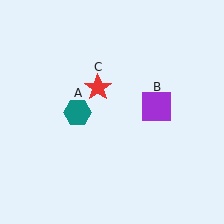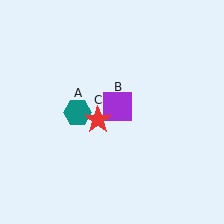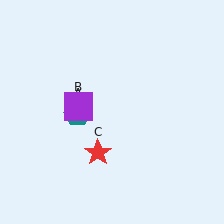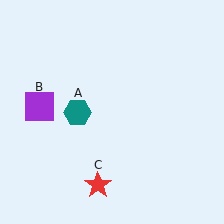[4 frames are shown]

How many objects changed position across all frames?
2 objects changed position: purple square (object B), red star (object C).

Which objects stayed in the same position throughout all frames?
Teal hexagon (object A) remained stationary.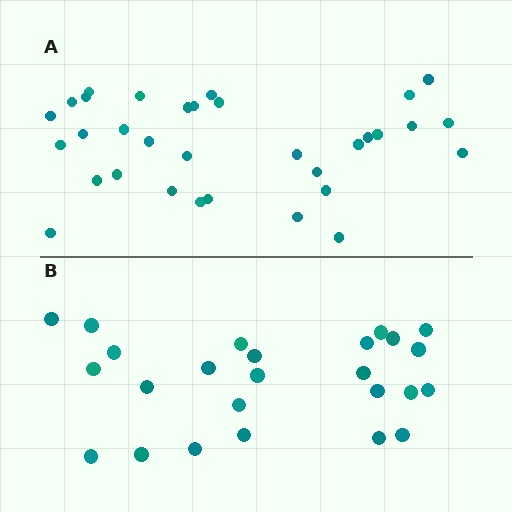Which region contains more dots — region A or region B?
Region A (the top region) has more dots.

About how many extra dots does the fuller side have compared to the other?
Region A has roughly 8 or so more dots than region B.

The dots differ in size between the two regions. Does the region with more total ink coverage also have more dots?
No. Region B has more total ink coverage because its dots are larger, but region A actually contains more individual dots. Total area can be misleading — the number of items is what matters here.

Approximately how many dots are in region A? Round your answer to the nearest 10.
About 30 dots. (The exact count is 33, which rounds to 30.)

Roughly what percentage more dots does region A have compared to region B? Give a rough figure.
About 30% more.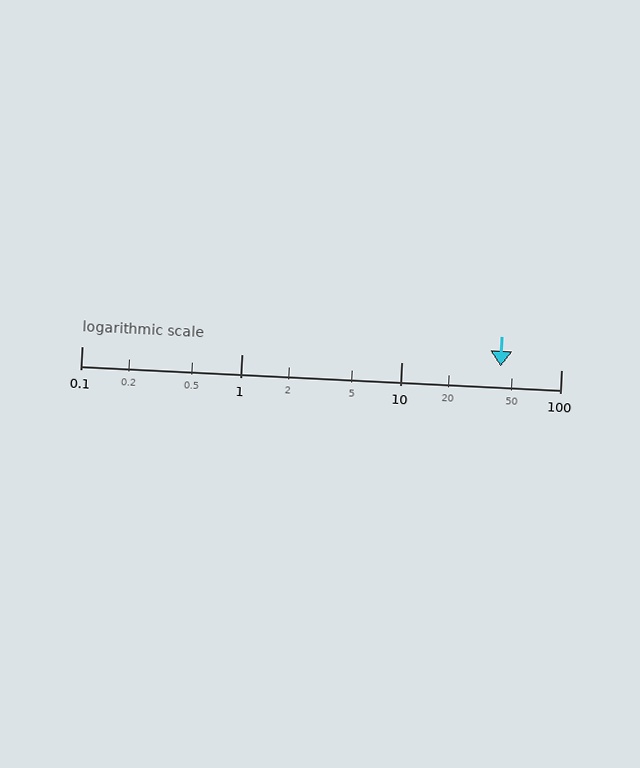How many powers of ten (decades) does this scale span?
The scale spans 3 decades, from 0.1 to 100.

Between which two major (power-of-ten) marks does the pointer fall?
The pointer is between 10 and 100.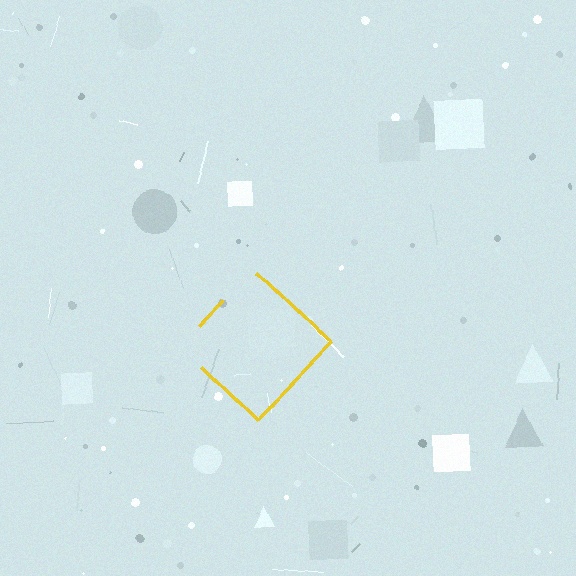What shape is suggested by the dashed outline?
The dashed outline suggests a diamond.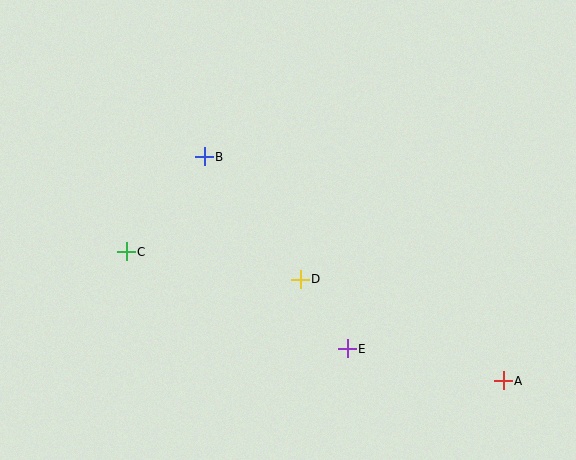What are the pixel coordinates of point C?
Point C is at (126, 252).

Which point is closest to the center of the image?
Point D at (300, 279) is closest to the center.